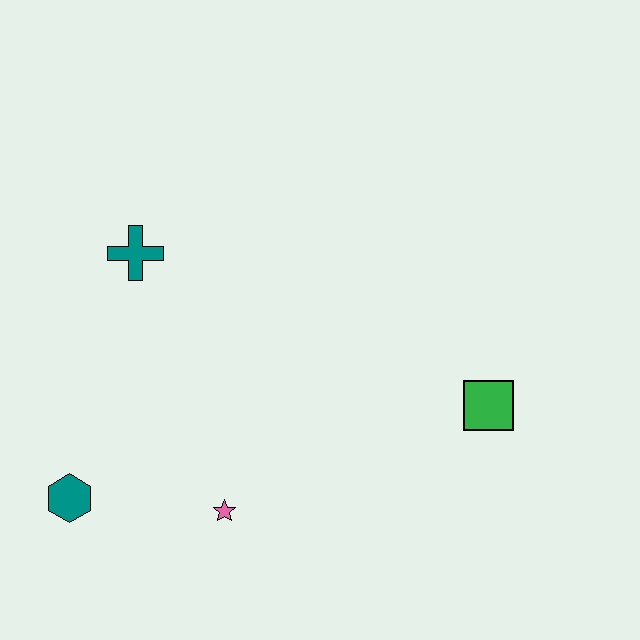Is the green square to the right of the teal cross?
Yes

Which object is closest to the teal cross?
The teal hexagon is closest to the teal cross.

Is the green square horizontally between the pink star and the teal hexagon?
No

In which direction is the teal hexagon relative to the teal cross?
The teal hexagon is below the teal cross.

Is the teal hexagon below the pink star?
No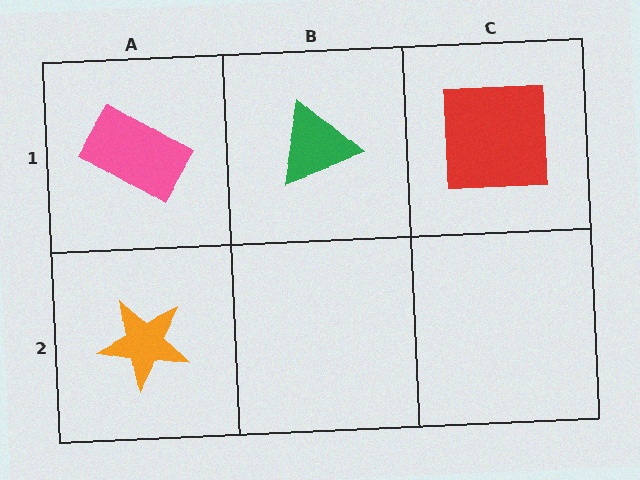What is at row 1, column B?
A green triangle.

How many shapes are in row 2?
1 shape.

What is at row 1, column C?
A red square.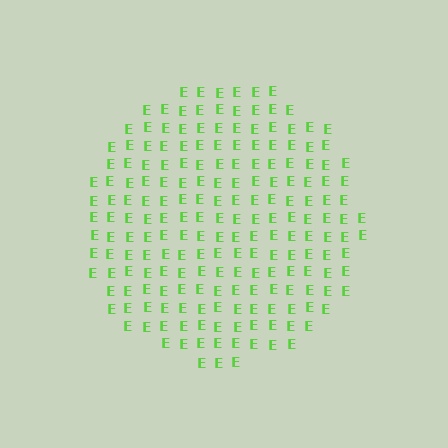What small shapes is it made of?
It is made of small letter E's.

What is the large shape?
The large shape is a circle.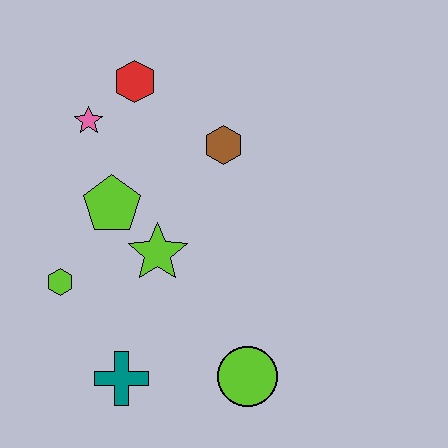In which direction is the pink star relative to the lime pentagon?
The pink star is above the lime pentagon.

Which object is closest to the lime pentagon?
The lime star is closest to the lime pentagon.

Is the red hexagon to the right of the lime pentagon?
Yes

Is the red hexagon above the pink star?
Yes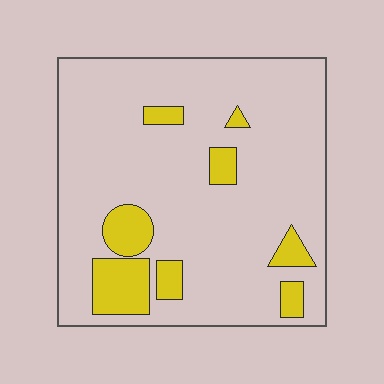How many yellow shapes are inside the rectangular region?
8.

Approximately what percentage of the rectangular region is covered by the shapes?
Approximately 15%.